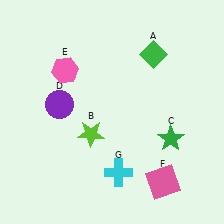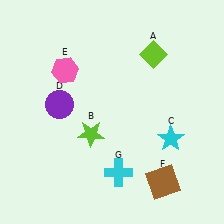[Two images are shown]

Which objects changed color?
A changed from green to lime. C changed from green to cyan. F changed from pink to brown.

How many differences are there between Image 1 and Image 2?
There are 3 differences between the two images.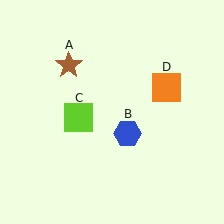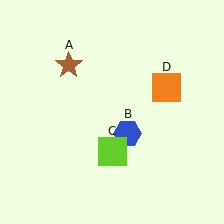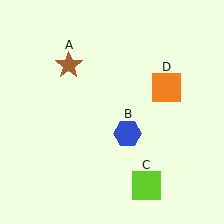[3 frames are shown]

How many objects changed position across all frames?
1 object changed position: lime square (object C).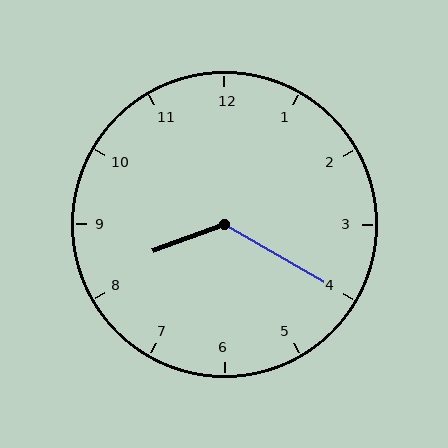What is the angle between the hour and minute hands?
Approximately 130 degrees.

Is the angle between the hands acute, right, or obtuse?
It is obtuse.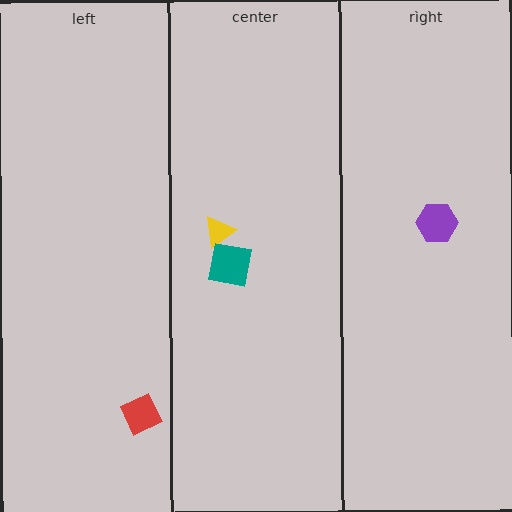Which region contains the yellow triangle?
The center region.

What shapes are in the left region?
The red diamond.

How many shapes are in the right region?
1.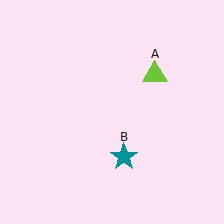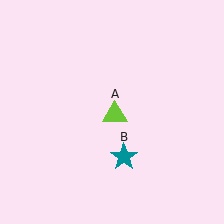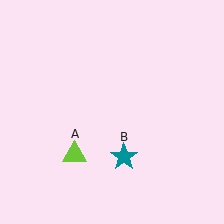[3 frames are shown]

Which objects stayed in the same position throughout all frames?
Teal star (object B) remained stationary.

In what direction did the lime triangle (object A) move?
The lime triangle (object A) moved down and to the left.